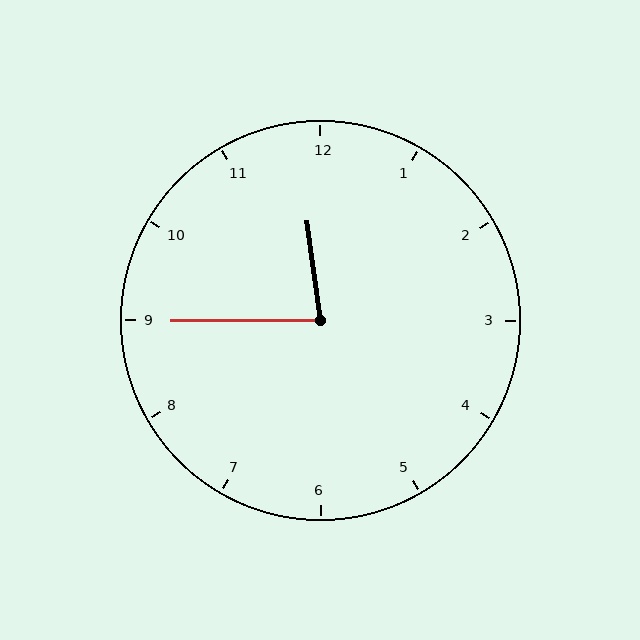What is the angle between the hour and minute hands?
Approximately 82 degrees.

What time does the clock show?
11:45.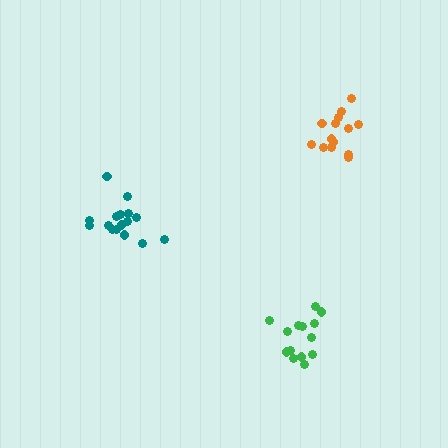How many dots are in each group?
Group 1: 14 dots, Group 2: 14 dots, Group 3: 16 dots (44 total).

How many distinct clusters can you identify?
There are 3 distinct clusters.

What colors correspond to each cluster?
The clusters are colored: orange, green, teal.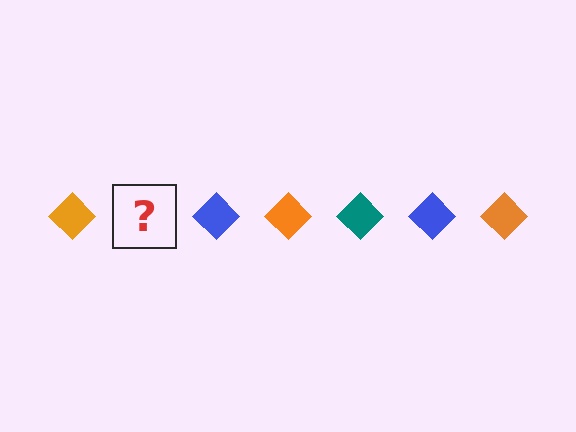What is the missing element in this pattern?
The missing element is a teal diamond.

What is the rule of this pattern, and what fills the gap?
The rule is that the pattern cycles through orange, teal, blue diamonds. The gap should be filled with a teal diamond.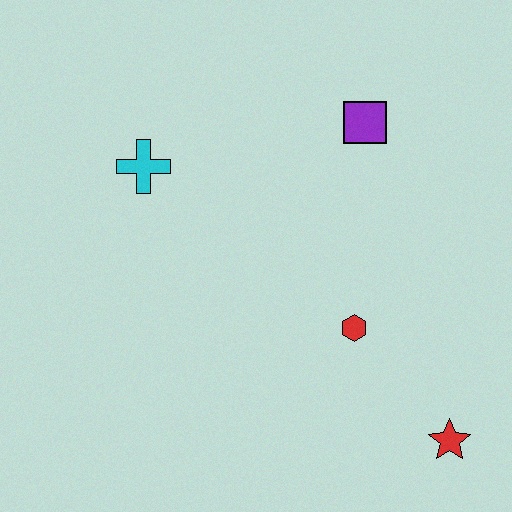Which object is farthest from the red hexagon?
The cyan cross is farthest from the red hexagon.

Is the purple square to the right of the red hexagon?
Yes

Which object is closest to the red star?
The red hexagon is closest to the red star.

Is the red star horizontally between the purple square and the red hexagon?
No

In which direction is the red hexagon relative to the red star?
The red hexagon is above the red star.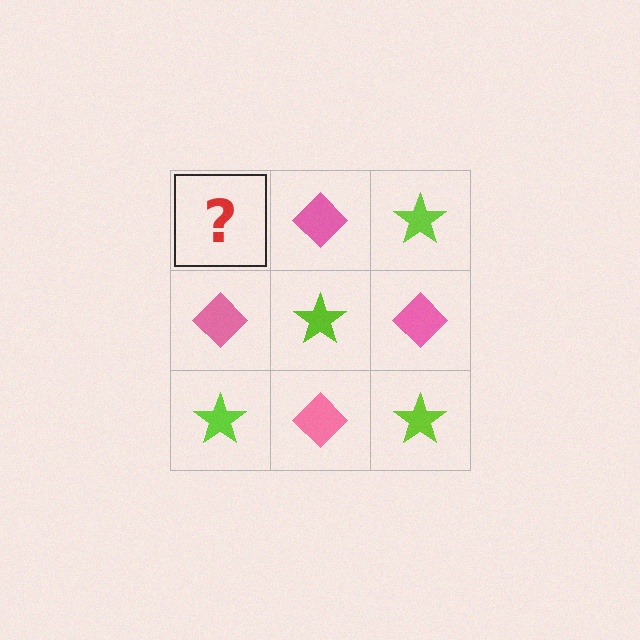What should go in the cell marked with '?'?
The missing cell should contain a lime star.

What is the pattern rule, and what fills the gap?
The rule is that it alternates lime star and pink diamond in a checkerboard pattern. The gap should be filled with a lime star.